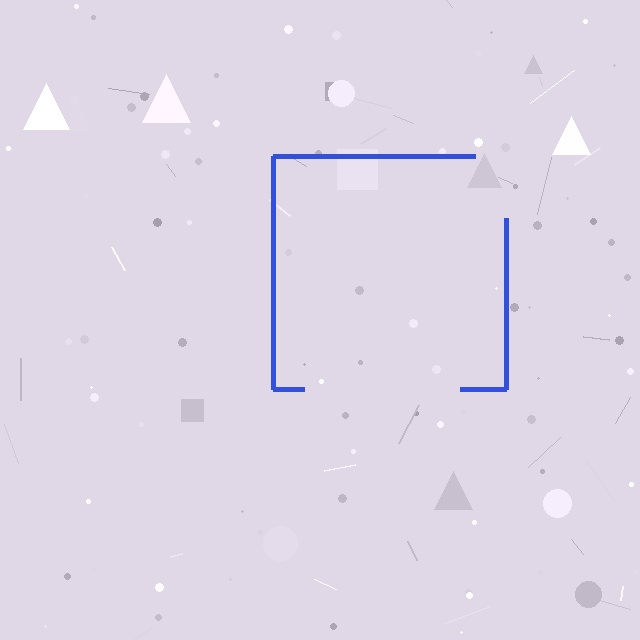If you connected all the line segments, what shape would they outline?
They would outline a square.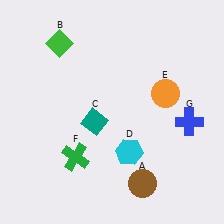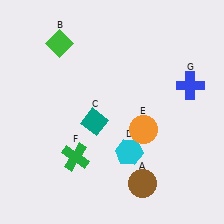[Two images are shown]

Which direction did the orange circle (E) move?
The orange circle (E) moved down.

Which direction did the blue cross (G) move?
The blue cross (G) moved up.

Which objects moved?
The objects that moved are: the orange circle (E), the blue cross (G).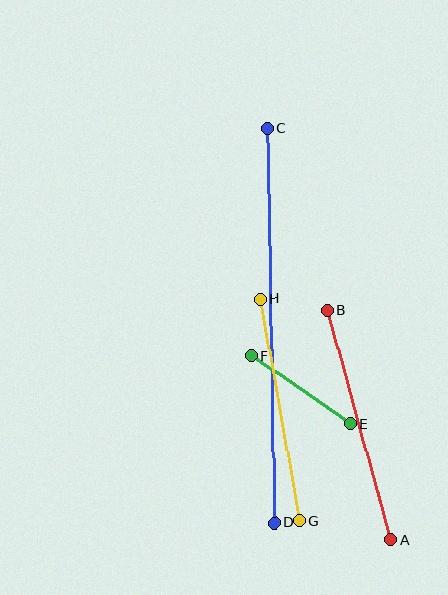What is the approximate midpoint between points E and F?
The midpoint is at approximately (301, 389) pixels.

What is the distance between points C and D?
The distance is approximately 394 pixels.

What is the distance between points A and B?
The distance is approximately 238 pixels.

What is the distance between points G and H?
The distance is approximately 225 pixels.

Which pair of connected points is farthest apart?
Points C and D are farthest apart.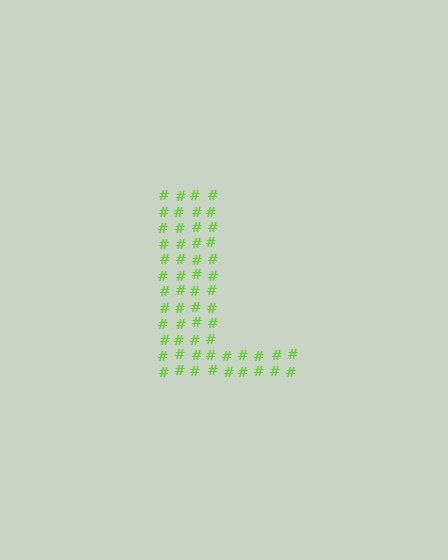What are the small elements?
The small elements are hash symbols.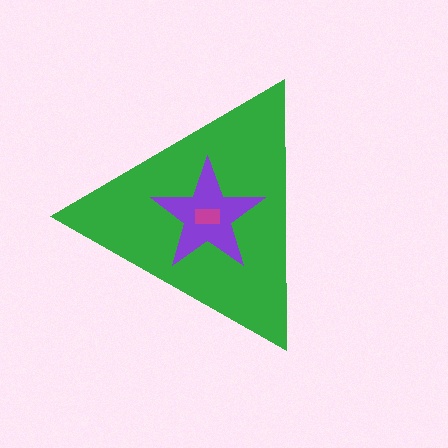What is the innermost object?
The magenta rectangle.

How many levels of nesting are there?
3.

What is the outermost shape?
The green triangle.